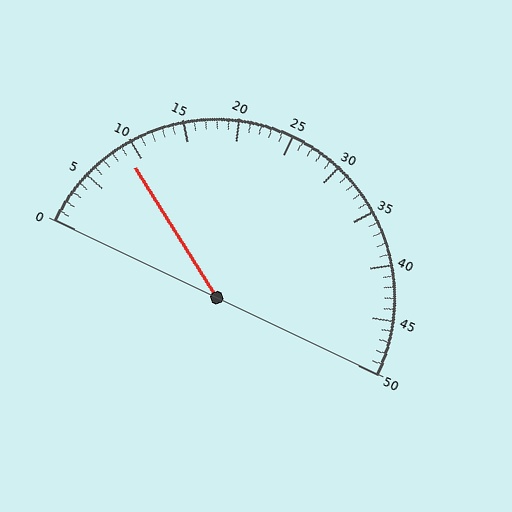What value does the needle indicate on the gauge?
The needle indicates approximately 9.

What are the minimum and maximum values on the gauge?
The gauge ranges from 0 to 50.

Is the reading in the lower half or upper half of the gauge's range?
The reading is in the lower half of the range (0 to 50).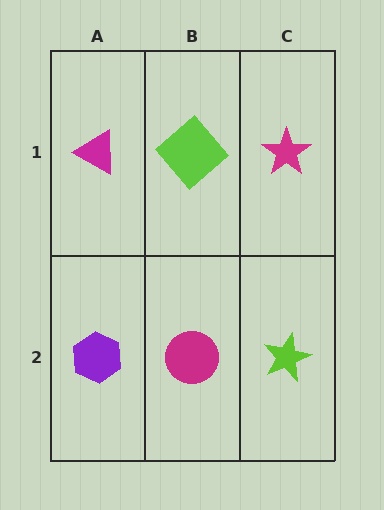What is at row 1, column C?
A magenta star.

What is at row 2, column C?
A lime star.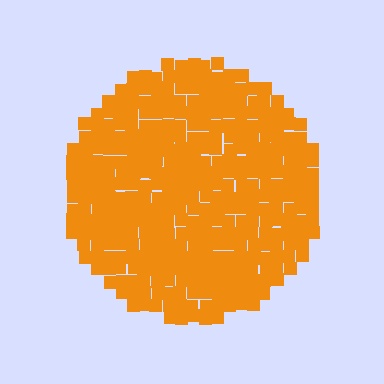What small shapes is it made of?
It is made of small squares.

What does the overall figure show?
The overall figure shows a circle.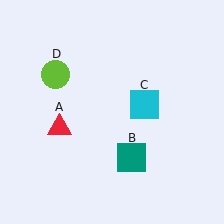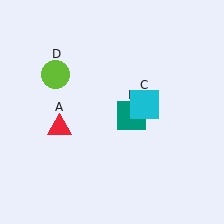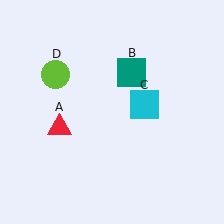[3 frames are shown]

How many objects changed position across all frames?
1 object changed position: teal square (object B).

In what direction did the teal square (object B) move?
The teal square (object B) moved up.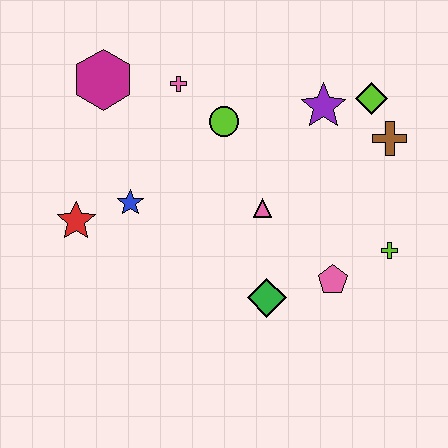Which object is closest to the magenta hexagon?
The pink cross is closest to the magenta hexagon.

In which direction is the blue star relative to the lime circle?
The blue star is to the left of the lime circle.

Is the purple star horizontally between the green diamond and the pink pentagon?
Yes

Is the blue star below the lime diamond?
Yes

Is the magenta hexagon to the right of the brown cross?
No